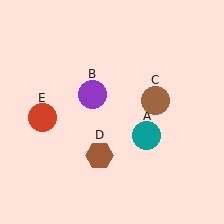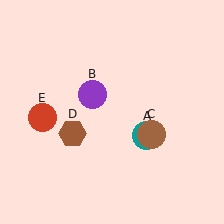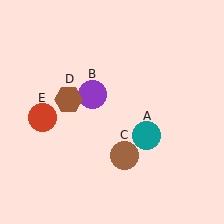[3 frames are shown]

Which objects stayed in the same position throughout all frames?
Teal circle (object A) and purple circle (object B) and red circle (object E) remained stationary.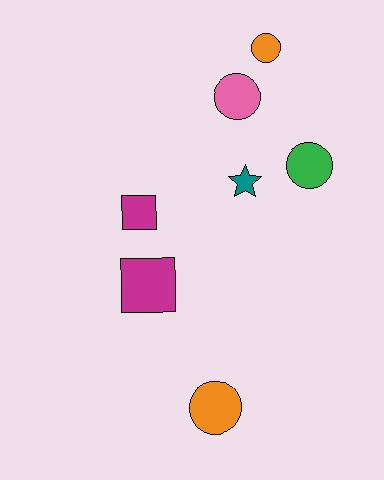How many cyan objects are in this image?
There are no cyan objects.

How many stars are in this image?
There is 1 star.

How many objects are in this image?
There are 7 objects.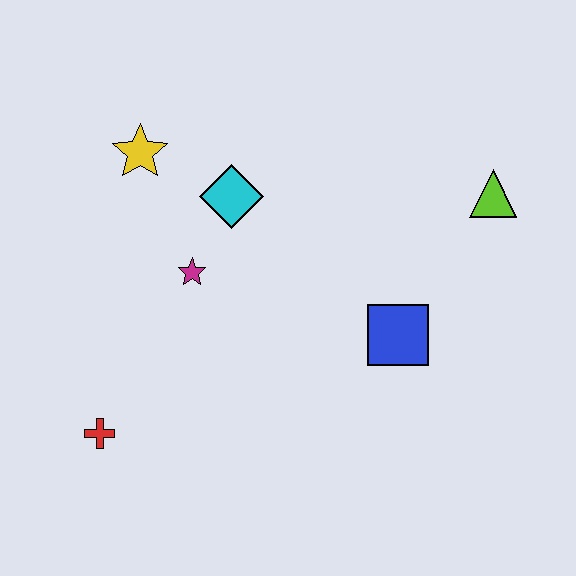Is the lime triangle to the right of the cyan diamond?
Yes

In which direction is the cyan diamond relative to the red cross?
The cyan diamond is above the red cross.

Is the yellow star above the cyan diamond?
Yes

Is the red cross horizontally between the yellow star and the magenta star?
No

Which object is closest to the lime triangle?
The blue square is closest to the lime triangle.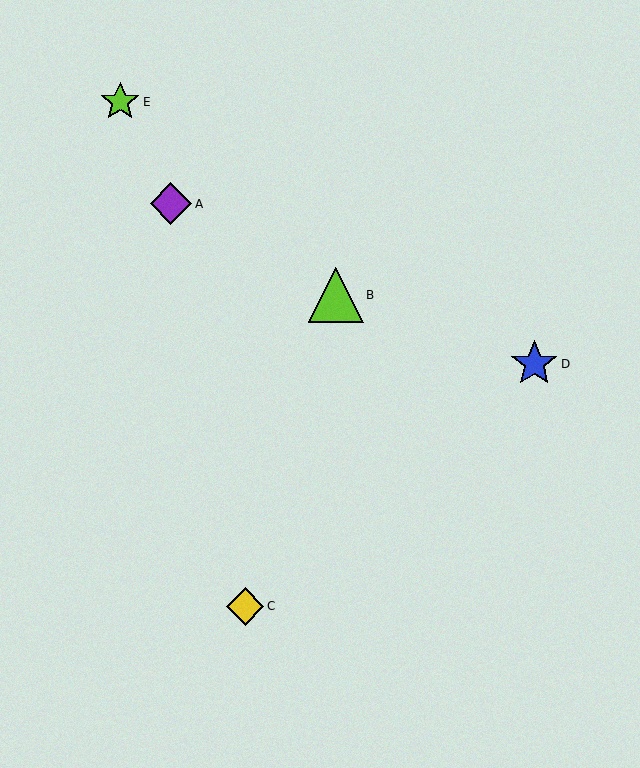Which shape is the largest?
The lime triangle (labeled B) is the largest.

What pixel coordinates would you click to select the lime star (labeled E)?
Click at (120, 102) to select the lime star E.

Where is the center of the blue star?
The center of the blue star is at (534, 364).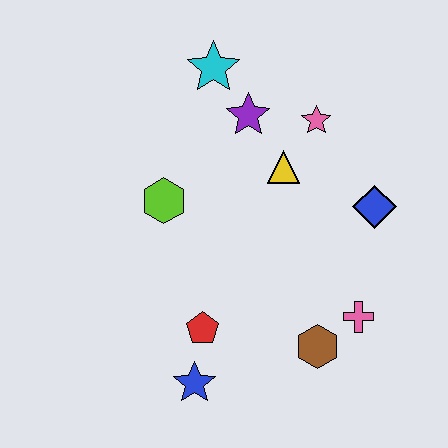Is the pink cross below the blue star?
No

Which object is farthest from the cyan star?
The blue star is farthest from the cyan star.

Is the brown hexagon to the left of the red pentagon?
No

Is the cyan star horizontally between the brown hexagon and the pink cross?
No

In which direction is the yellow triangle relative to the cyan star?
The yellow triangle is below the cyan star.